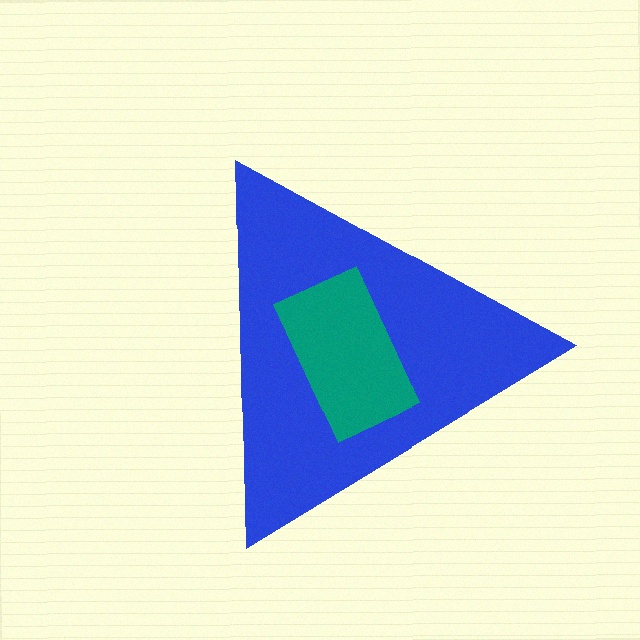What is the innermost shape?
The teal rectangle.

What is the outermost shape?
The blue triangle.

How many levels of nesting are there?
2.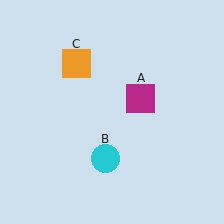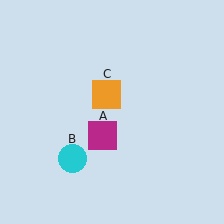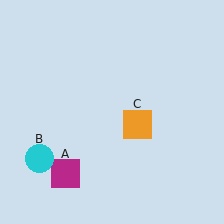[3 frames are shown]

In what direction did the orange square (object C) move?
The orange square (object C) moved down and to the right.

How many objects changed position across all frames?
3 objects changed position: magenta square (object A), cyan circle (object B), orange square (object C).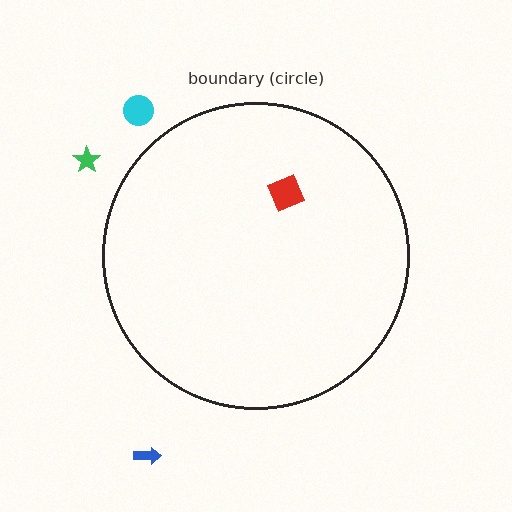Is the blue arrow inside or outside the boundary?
Outside.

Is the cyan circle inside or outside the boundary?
Outside.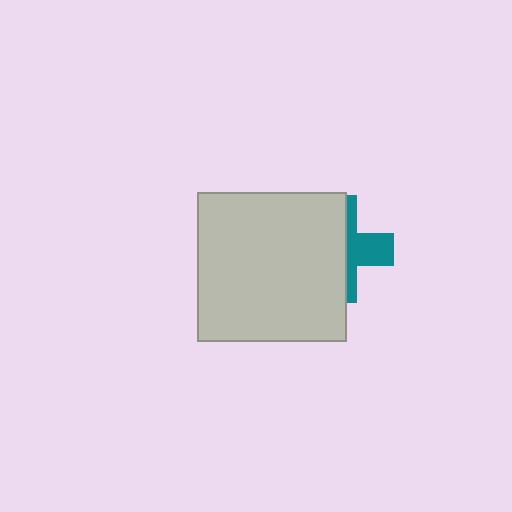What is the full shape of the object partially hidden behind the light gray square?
The partially hidden object is a teal cross.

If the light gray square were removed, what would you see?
You would see the complete teal cross.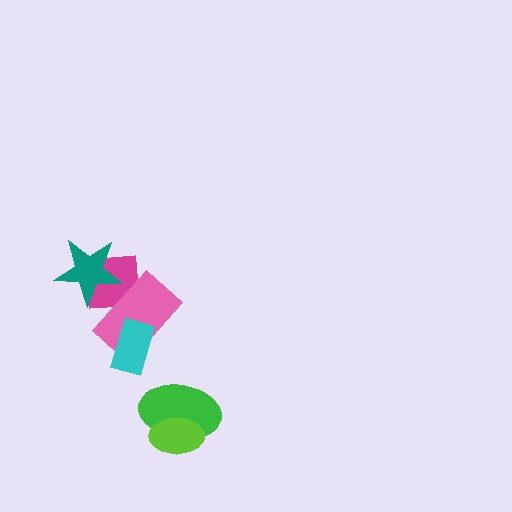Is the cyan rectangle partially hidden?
No, no other shape covers it.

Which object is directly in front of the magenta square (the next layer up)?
The teal star is directly in front of the magenta square.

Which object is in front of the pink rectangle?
The cyan rectangle is in front of the pink rectangle.